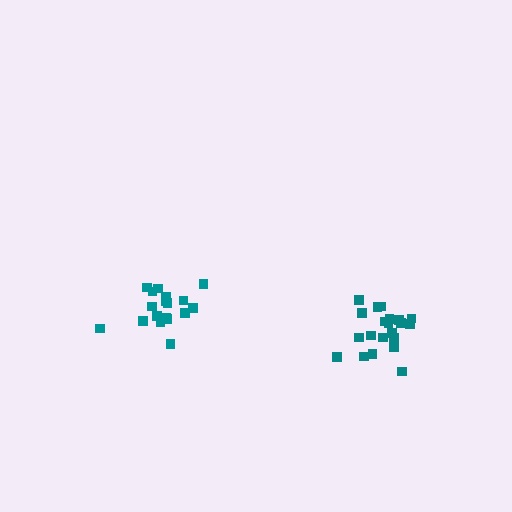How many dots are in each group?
Group 1: 21 dots, Group 2: 18 dots (39 total).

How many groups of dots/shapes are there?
There are 2 groups.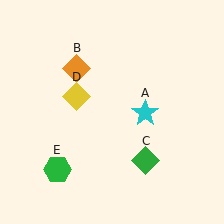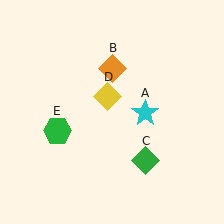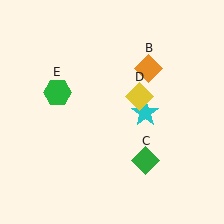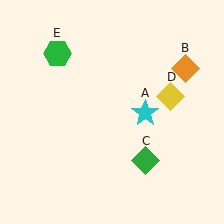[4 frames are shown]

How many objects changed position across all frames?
3 objects changed position: orange diamond (object B), yellow diamond (object D), green hexagon (object E).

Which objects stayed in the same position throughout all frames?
Cyan star (object A) and green diamond (object C) remained stationary.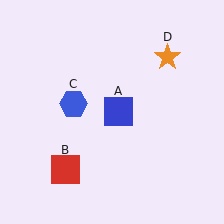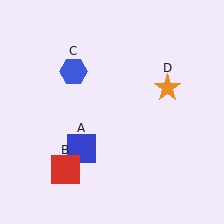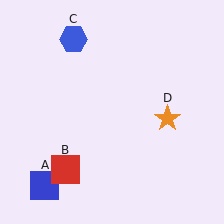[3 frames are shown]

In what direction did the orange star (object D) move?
The orange star (object D) moved down.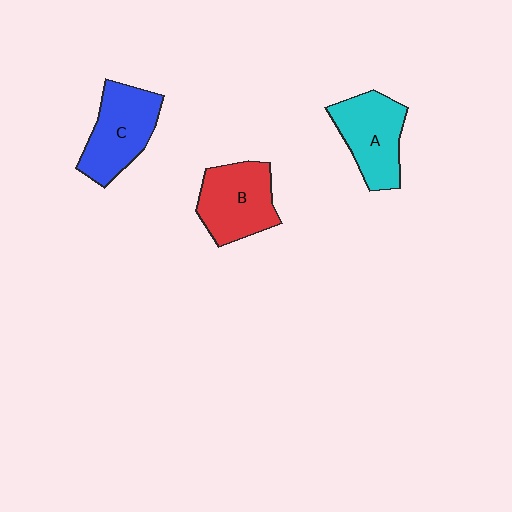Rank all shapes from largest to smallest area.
From largest to smallest: C (blue), B (red), A (cyan).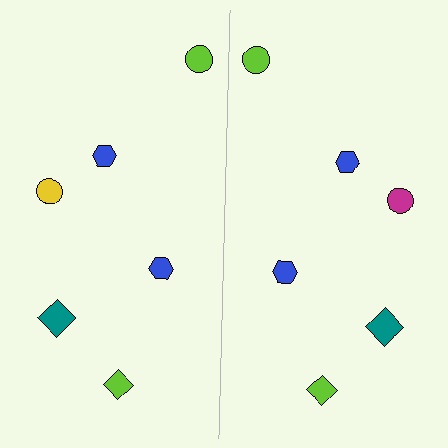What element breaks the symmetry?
The magenta circle on the right side breaks the symmetry — its mirror counterpart is yellow.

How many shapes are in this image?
There are 12 shapes in this image.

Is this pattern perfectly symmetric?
No, the pattern is not perfectly symmetric. The magenta circle on the right side breaks the symmetry — its mirror counterpart is yellow.